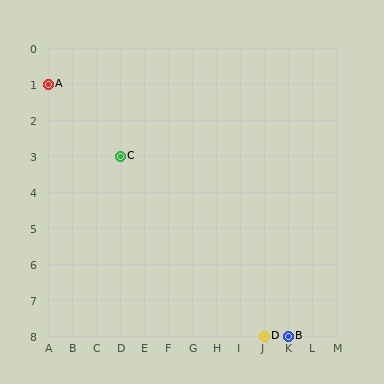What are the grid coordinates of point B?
Point B is at grid coordinates (K, 8).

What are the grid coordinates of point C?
Point C is at grid coordinates (D, 3).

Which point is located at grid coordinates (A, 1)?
Point A is at (A, 1).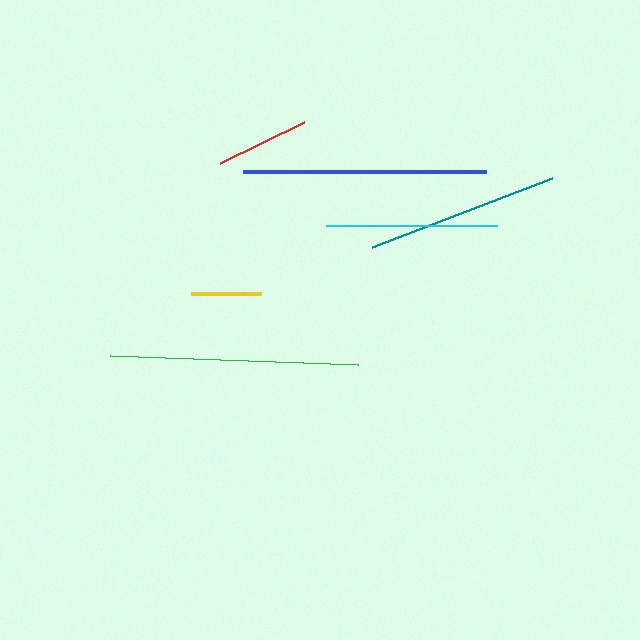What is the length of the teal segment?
The teal segment is approximately 193 pixels long.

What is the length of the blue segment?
The blue segment is approximately 243 pixels long.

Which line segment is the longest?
The green line is the longest at approximately 248 pixels.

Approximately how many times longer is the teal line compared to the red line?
The teal line is approximately 2.1 times the length of the red line.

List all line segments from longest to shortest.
From longest to shortest: green, blue, teal, cyan, red, yellow.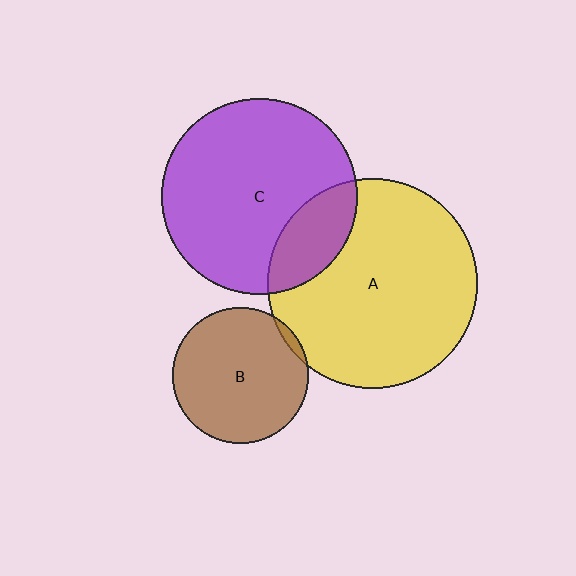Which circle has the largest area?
Circle A (yellow).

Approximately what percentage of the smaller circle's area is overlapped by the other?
Approximately 5%.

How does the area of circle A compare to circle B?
Approximately 2.4 times.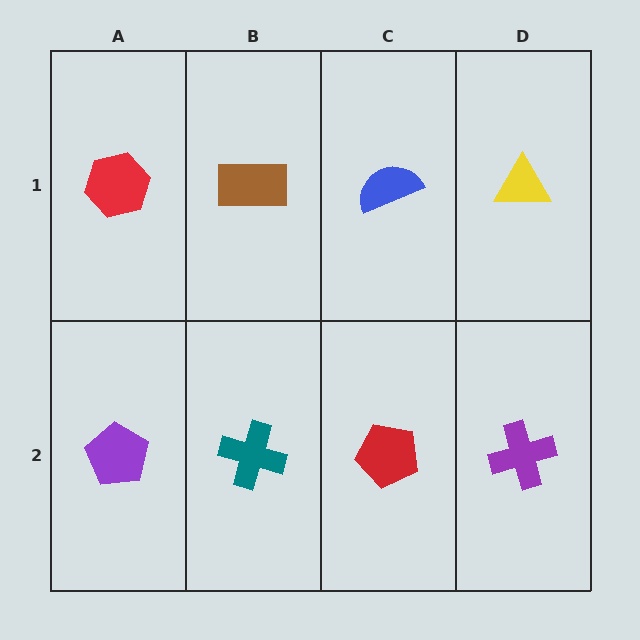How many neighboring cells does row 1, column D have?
2.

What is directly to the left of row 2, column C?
A teal cross.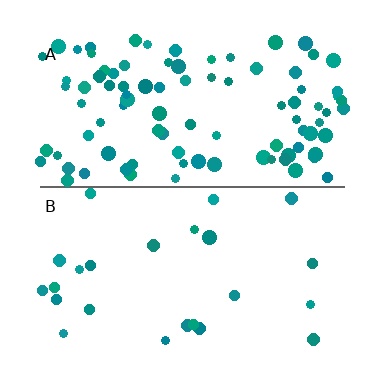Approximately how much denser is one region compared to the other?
Approximately 4.0× — region A over region B.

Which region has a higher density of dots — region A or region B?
A (the top).